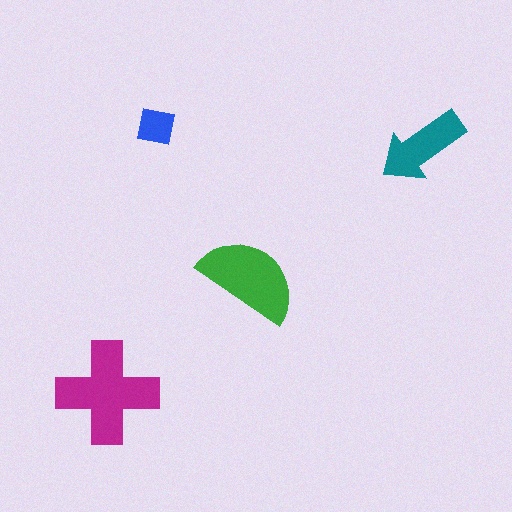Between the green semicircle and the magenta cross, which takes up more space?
The magenta cross.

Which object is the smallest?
The blue square.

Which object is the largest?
The magenta cross.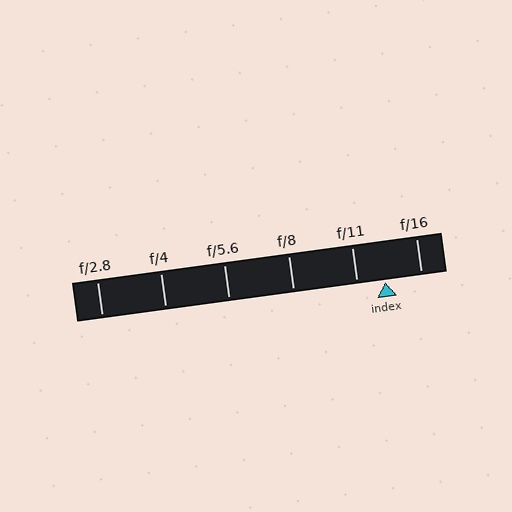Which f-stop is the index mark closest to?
The index mark is closest to f/11.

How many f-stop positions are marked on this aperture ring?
There are 6 f-stop positions marked.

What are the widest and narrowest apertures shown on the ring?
The widest aperture shown is f/2.8 and the narrowest is f/16.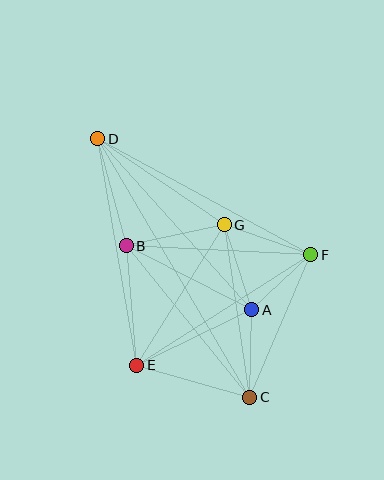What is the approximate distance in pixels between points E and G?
The distance between E and G is approximately 166 pixels.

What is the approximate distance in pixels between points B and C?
The distance between B and C is approximately 195 pixels.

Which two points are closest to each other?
Points A and F are closest to each other.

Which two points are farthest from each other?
Points C and D are farthest from each other.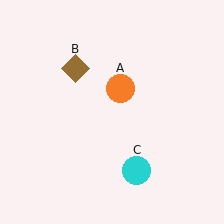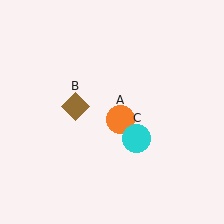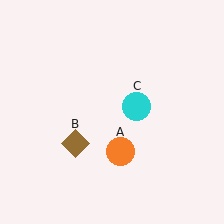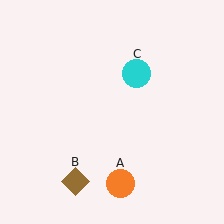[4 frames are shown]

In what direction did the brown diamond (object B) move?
The brown diamond (object B) moved down.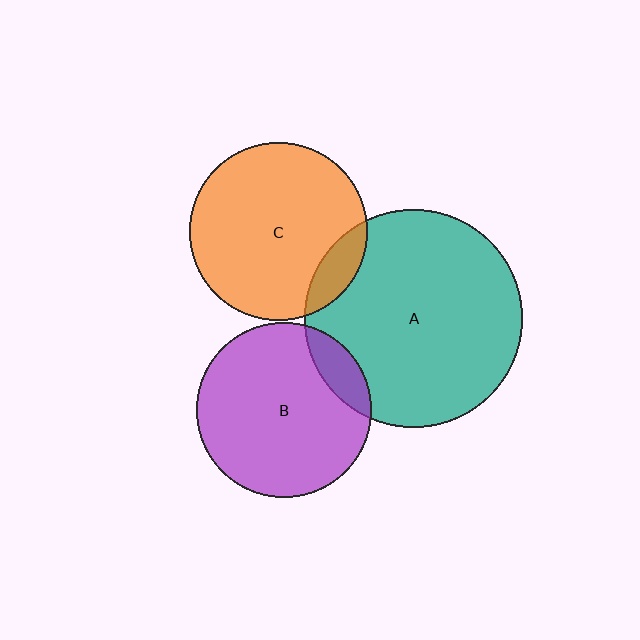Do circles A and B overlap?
Yes.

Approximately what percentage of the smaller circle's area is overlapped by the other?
Approximately 15%.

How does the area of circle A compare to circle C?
Approximately 1.5 times.